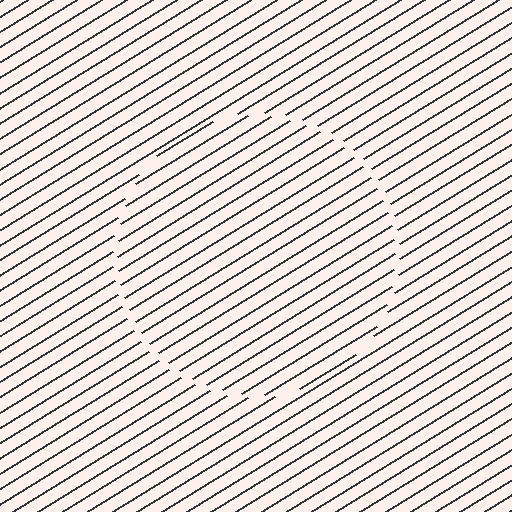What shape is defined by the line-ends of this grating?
An illusory circle. The interior of the shape contains the same grating, shifted by half a period — the contour is defined by the phase discontinuity where line-ends from the inner and outer gratings abut.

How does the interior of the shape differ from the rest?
The interior of the shape contains the same grating, shifted by half a period — the contour is defined by the phase discontinuity where line-ends from the inner and outer gratings abut.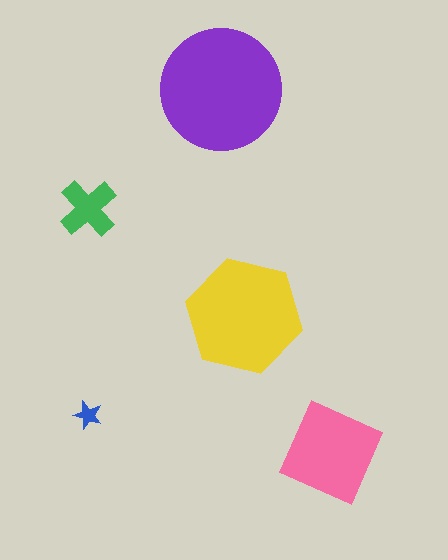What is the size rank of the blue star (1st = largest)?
5th.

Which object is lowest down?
The pink diamond is bottommost.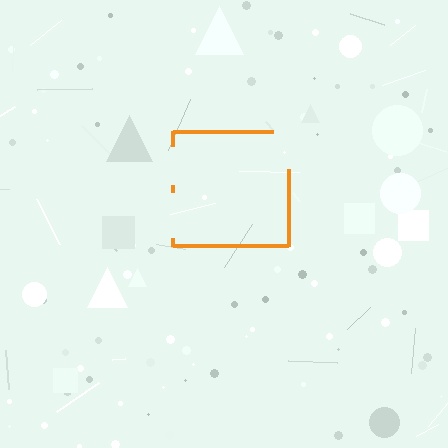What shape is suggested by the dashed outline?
The dashed outline suggests a square.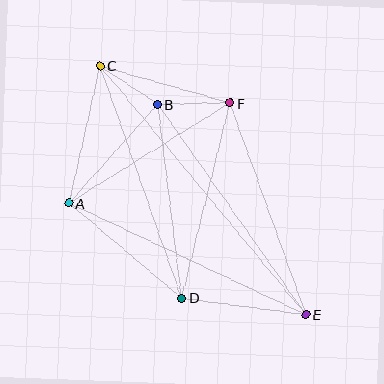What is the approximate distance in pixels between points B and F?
The distance between B and F is approximately 72 pixels.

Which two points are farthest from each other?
Points C and E are farthest from each other.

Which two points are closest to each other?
Points B and C are closest to each other.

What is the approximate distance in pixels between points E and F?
The distance between E and F is approximately 225 pixels.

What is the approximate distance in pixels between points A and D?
The distance between A and D is approximately 148 pixels.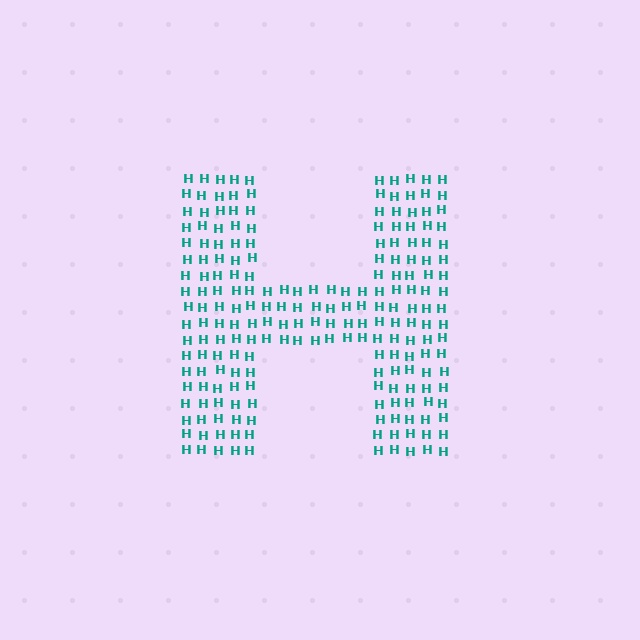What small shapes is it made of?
It is made of small letter H's.